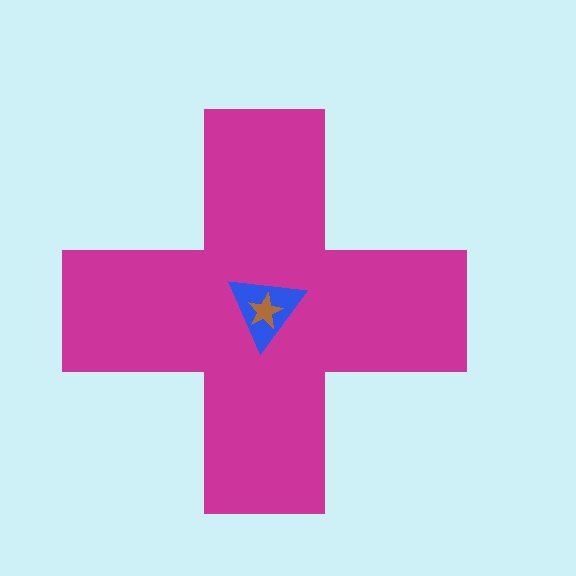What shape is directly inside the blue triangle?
The brown star.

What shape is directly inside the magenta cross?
The blue triangle.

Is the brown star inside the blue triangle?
Yes.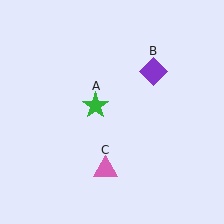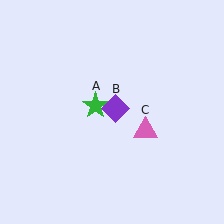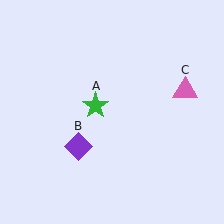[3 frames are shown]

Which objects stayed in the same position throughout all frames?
Green star (object A) remained stationary.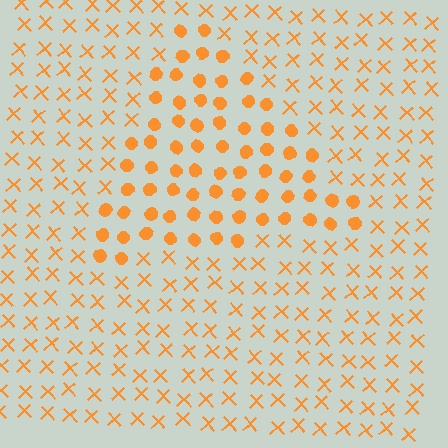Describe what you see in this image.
The image is filled with small orange elements arranged in a uniform grid. A triangle-shaped region contains circles, while the surrounding area contains X marks. The boundary is defined purely by the change in element shape.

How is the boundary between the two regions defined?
The boundary is defined by a change in element shape: circles inside vs. X marks outside. All elements share the same color and spacing.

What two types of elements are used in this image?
The image uses circles inside the triangle region and X marks outside it.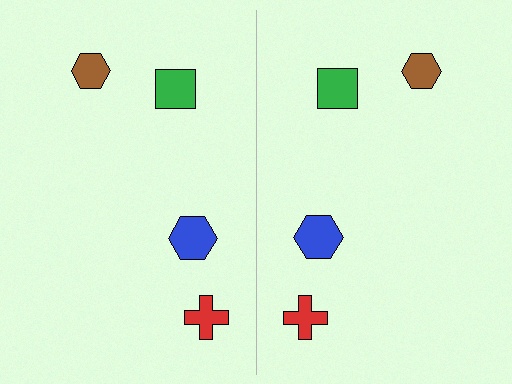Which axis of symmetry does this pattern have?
The pattern has a vertical axis of symmetry running through the center of the image.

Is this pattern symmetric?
Yes, this pattern has bilateral (reflection) symmetry.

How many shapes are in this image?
There are 8 shapes in this image.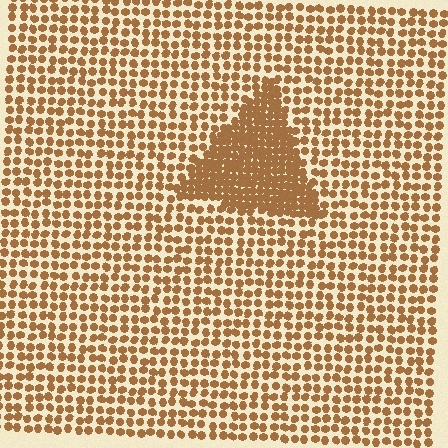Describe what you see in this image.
The image contains small brown elements arranged at two different densities. A triangle-shaped region is visible where the elements are more densely packed than the surrounding area.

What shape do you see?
I see a triangle.